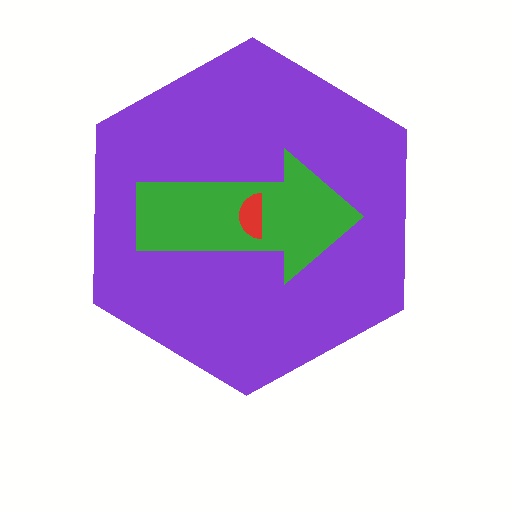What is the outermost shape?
The purple hexagon.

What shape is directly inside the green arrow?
The red semicircle.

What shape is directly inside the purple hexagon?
The green arrow.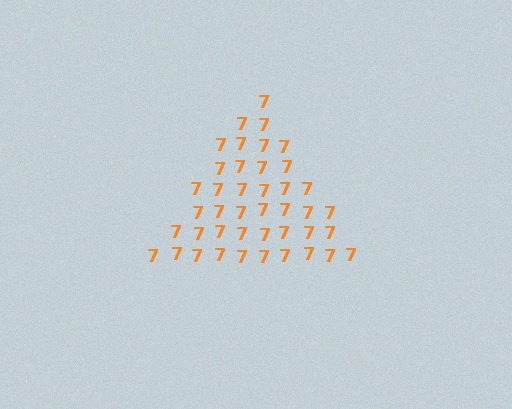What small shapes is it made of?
It is made of small digit 7's.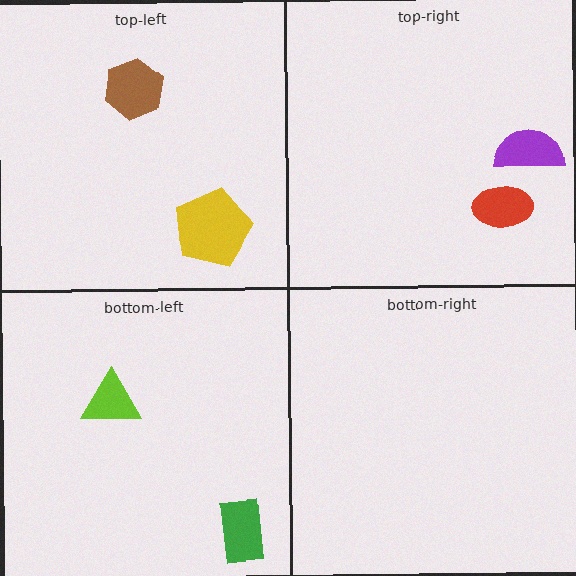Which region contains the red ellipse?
The top-right region.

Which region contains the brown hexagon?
The top-left region.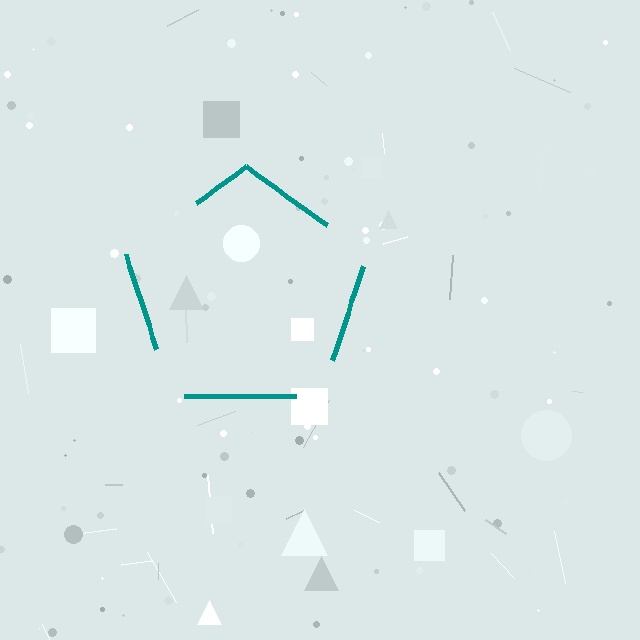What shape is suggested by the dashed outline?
The dashed outline suggests a pentagon.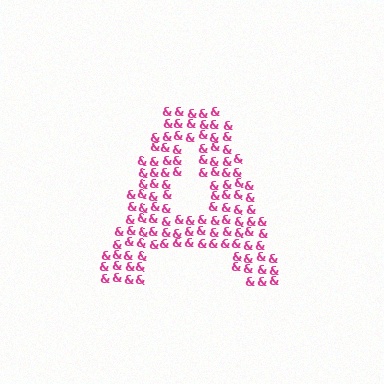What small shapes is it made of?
It is made of small ampersands.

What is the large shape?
The large shape is the letter A.